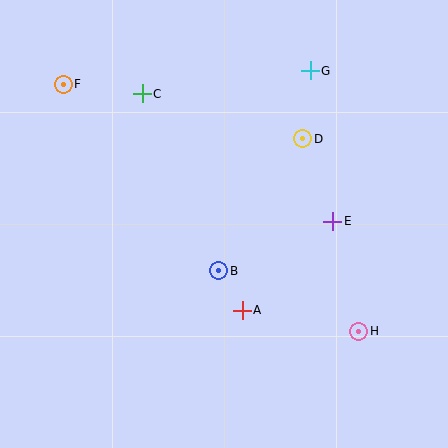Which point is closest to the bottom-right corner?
Point H is closest to the bottom-right corner.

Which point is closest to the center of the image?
Point B at (219, 271) is closest to the center.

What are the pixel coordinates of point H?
Point H is at (359, 331).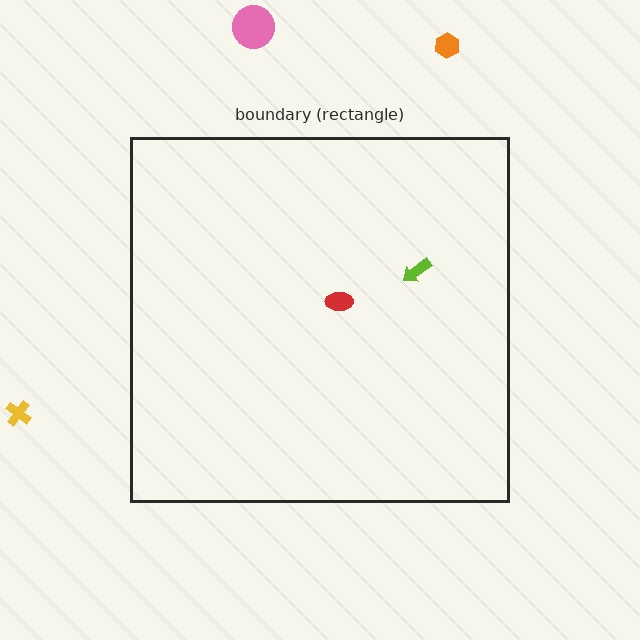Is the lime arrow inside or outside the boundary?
Inside.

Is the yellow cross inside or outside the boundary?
Outside.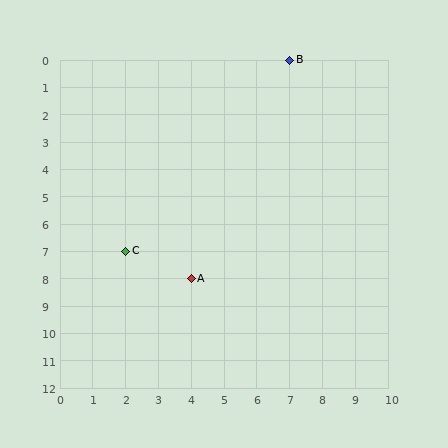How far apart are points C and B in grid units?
Points C and B are 5 columns and 7 rows apart (about 8.6 grid units diagonally).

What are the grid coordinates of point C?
Point C is at grid coordinates (2, 7).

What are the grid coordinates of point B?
Point B is at grid coordinates (7, 0).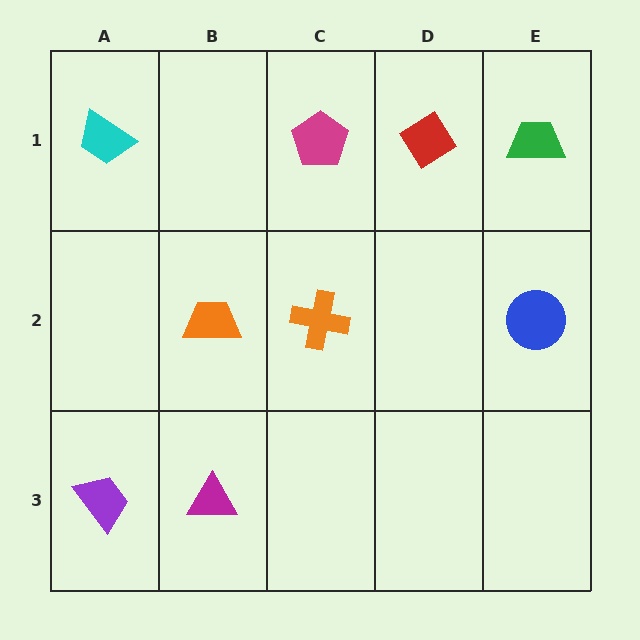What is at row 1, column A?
A cyan trapezoid.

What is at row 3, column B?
A magenta triangle.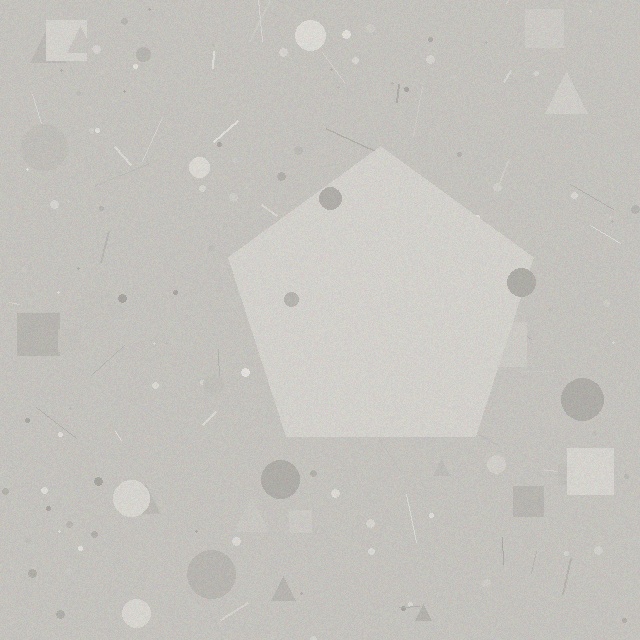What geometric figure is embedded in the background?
A pentagon is embedded in the background.